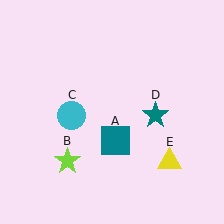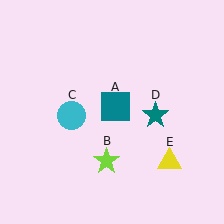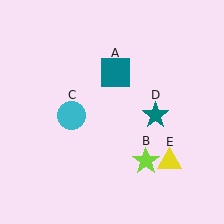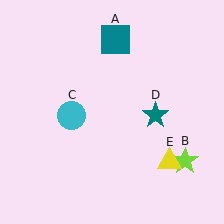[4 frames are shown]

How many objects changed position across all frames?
2 objects changed position: teal square (object A), lime star (object B).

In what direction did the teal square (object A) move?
The teal square (object A) moved up.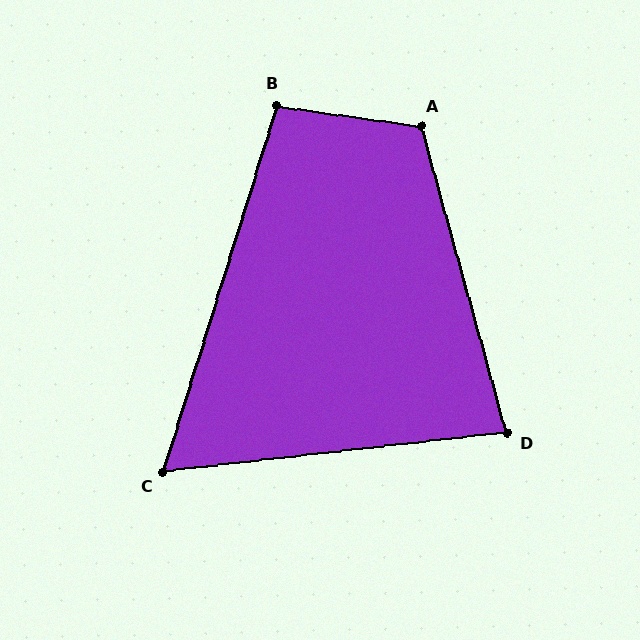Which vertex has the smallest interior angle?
C, at approximately 66 degrees.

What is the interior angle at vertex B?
Approximately 99 degrees (obtuse).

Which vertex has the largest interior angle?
A, at approximately 114 degrees.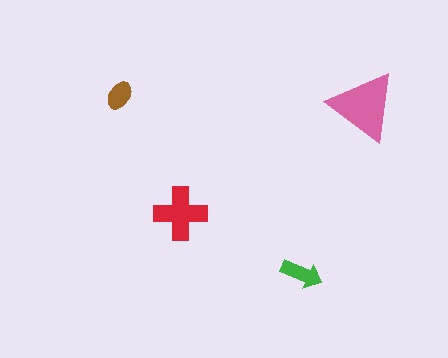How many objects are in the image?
There are 4 objects in the image.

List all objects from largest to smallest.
The pink triangle, the red cross, the green arrow, the brown ellipse.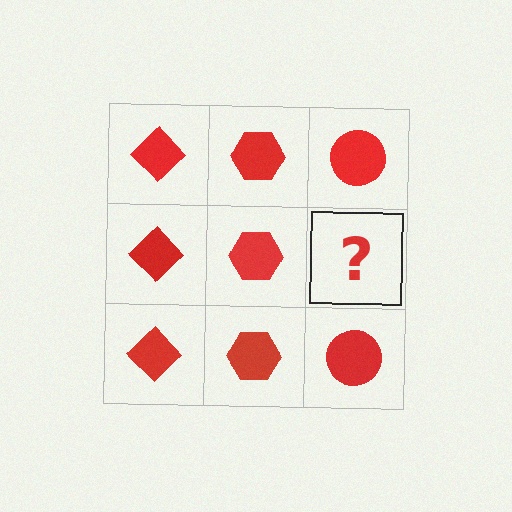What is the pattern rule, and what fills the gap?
The rule is that each column has a consistent shape. The gap should be filled with a red circle.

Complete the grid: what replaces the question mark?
The question mark should be replaced with a red circle.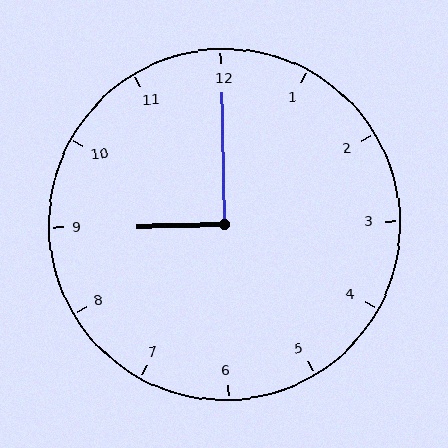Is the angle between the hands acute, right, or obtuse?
It is right.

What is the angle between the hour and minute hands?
Approximately 90 degrees.